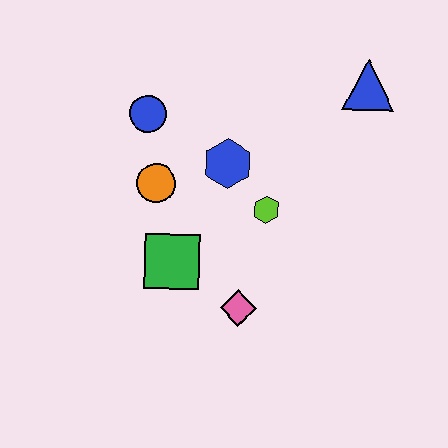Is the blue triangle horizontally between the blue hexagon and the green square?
No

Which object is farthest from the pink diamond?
The blue triangle is farthest from the pink diamond.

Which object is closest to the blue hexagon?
The lime hexagon is closest to the blue hexagon.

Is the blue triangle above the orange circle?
Yes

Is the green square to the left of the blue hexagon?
Yes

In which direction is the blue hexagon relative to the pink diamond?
The blue hexagon is above the pink diamond.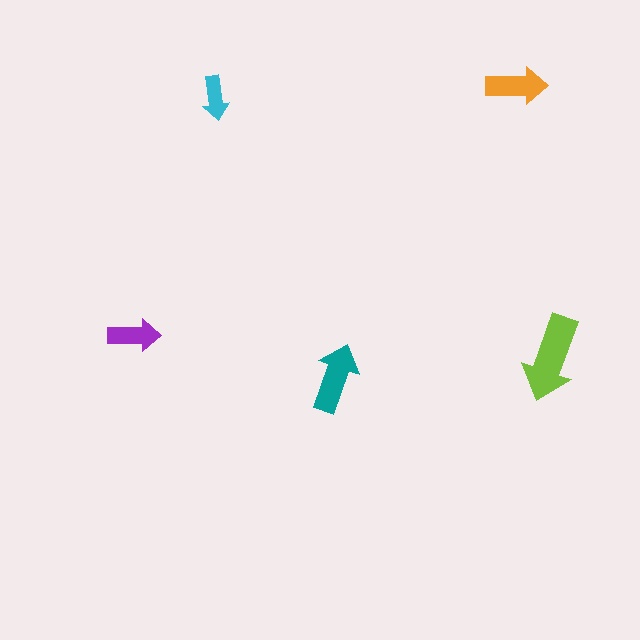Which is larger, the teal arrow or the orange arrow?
The teal one.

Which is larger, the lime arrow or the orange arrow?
The lime one.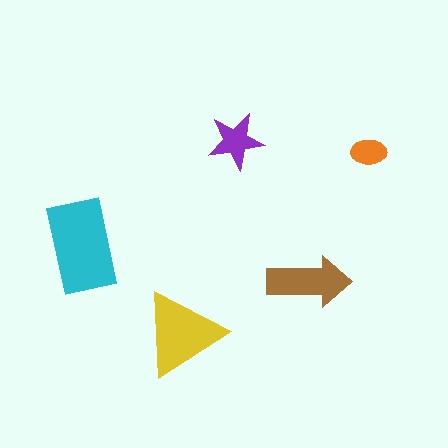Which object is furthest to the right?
The orange ellipse is rightmost.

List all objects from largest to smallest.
The cyan rectangle, the yellow triangle, the brown arrow, the purple star, the orange ellipse.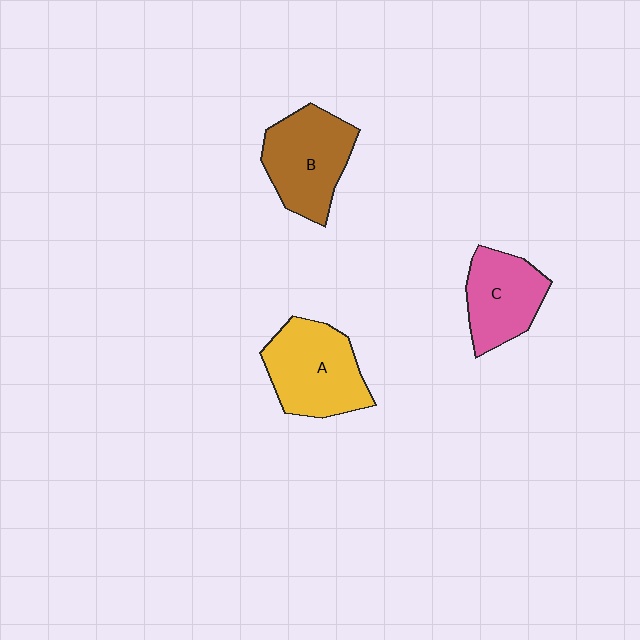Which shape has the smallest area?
Shape C (pink).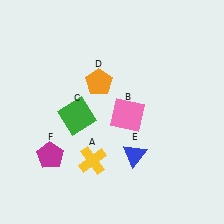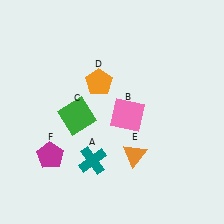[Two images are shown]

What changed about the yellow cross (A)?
In Image 1, A is yellow. In Image 2, it changed to teal.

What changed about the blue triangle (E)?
In Image 1, E is blue. In Image 2, it changed to orange.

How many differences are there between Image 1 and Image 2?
There are 2 differences between the two images.